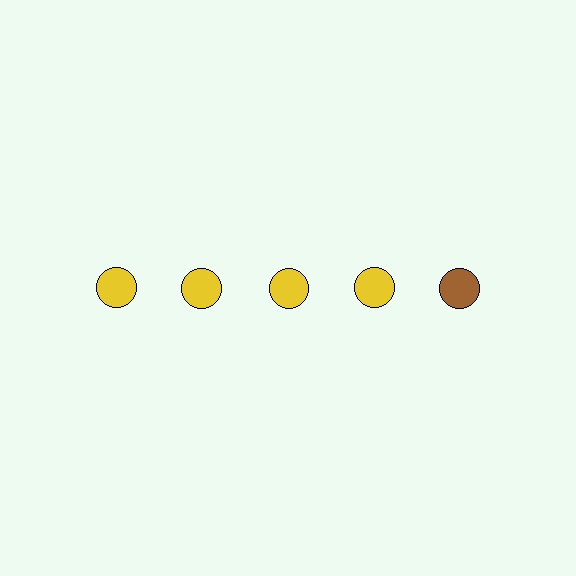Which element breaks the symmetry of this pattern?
The brown circle in the top row, rightmost column breaks the symmetry. All other shapes are yellow circles.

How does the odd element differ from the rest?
It has a different color: brown instead of yellow.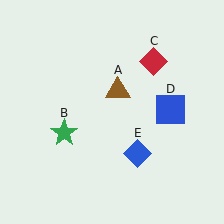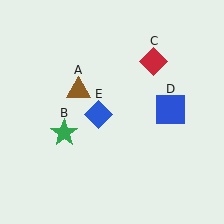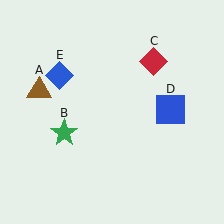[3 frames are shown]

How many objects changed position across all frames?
2 objects changed position: brown triangle (object A), blue diamond (object E).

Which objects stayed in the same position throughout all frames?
Green star (object B) and red diamond (object C) and blue square (object D) remained stationary.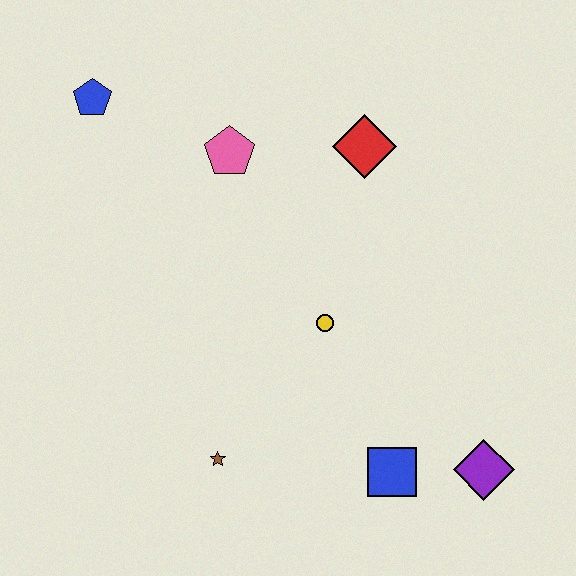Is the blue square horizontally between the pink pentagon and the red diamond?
No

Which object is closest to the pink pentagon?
The red diamond is closest to the pink pentagon.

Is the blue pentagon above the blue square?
Yes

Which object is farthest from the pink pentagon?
The purple diamond is farthest from the pink pentagon.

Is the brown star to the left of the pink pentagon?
Yes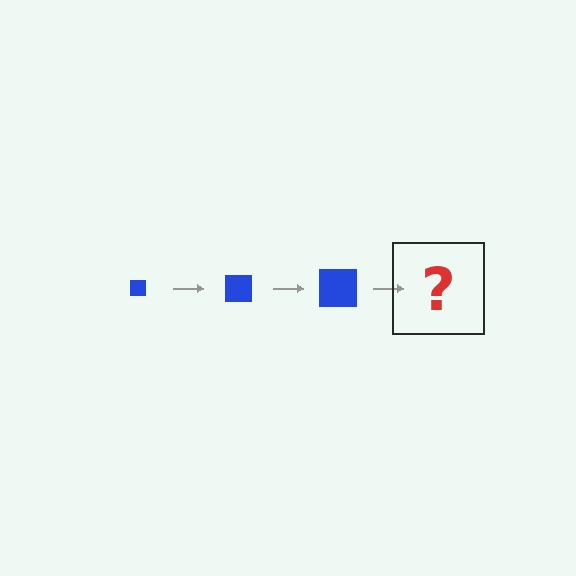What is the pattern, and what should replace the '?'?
The pattern is that the square gets progressively larger each step. The '?' should be a blue square, larger than the previous one.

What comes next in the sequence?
The next element should be a blue square, larger than the previous one.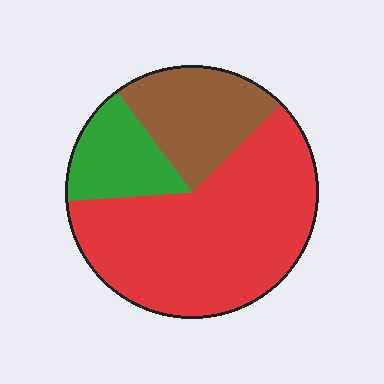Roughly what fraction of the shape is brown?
Brown covers 23% of the shape.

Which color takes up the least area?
Green, at roughly 15%.